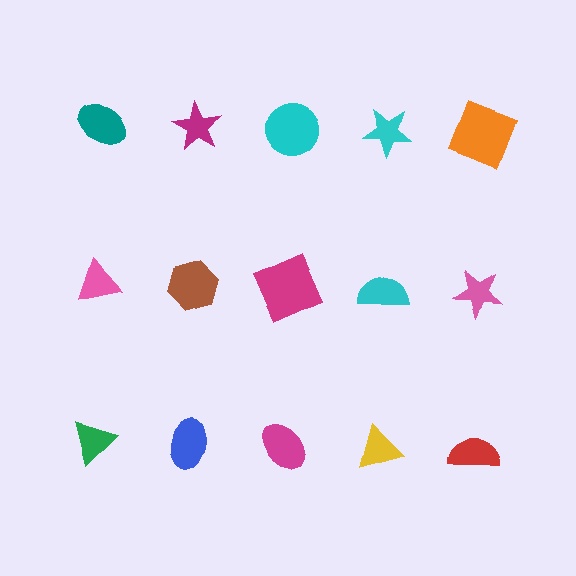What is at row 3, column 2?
A blue ellipse.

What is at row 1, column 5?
An orange square.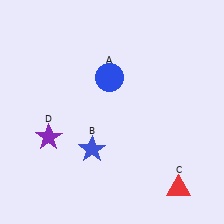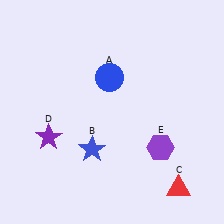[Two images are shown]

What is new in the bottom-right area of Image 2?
A purple hexagon (E) was added in the bottom-right area of Image 2.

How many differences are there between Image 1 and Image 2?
There is 1 difference between the two images.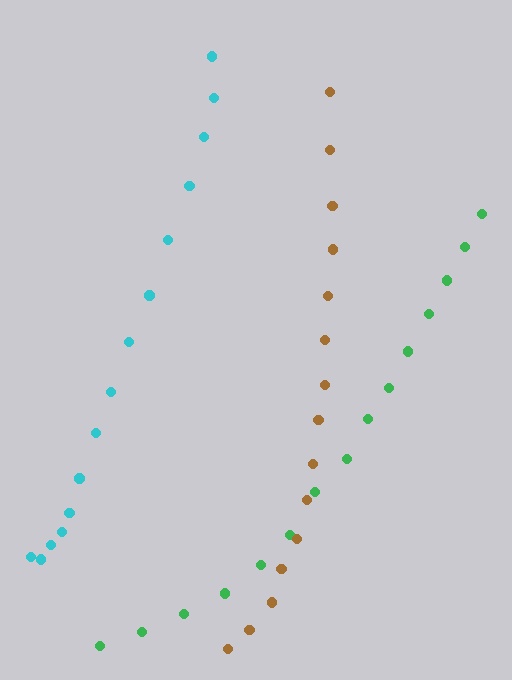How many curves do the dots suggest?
There are 3 distinct paths.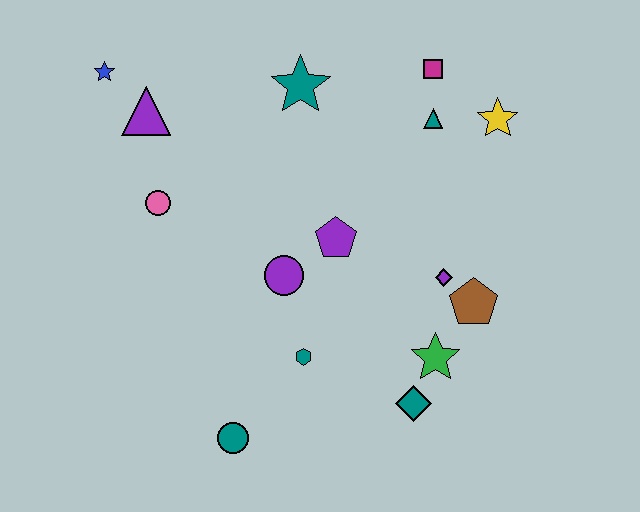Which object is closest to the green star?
The teal diamond is closest to the green star.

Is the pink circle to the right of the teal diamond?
No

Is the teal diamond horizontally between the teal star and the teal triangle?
Yes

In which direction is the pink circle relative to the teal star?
The pink circle is to the left of the teal star.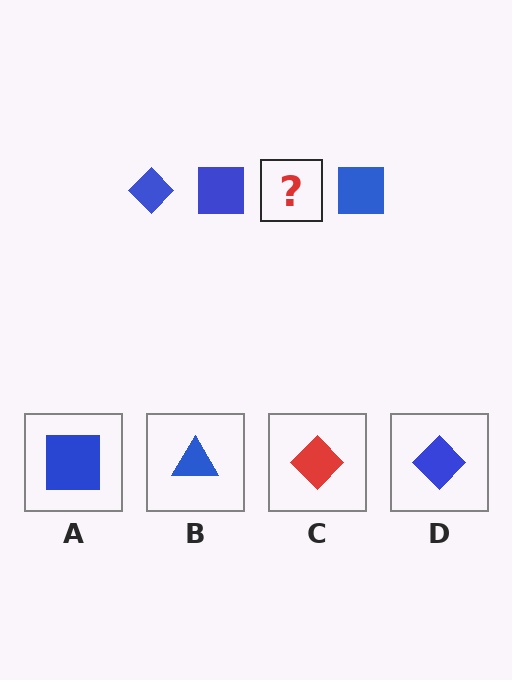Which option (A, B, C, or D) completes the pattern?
D.